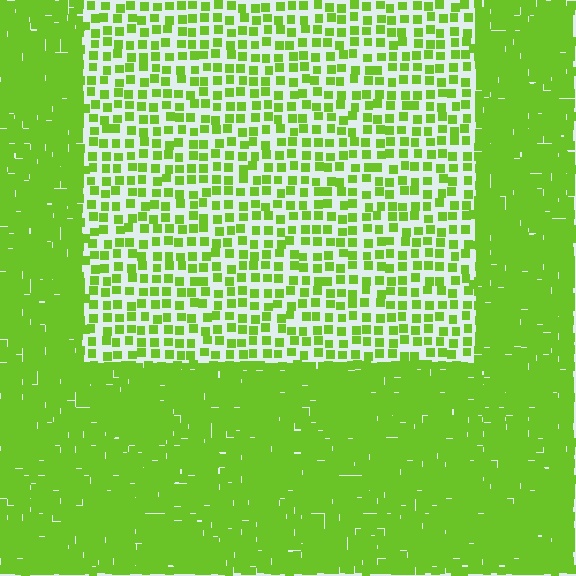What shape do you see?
I see a rectangle.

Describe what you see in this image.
The image contains small lime elements arranged at two different densities. A rectangle-shaped region is visible where the elements are less densely packed than the surrounding area.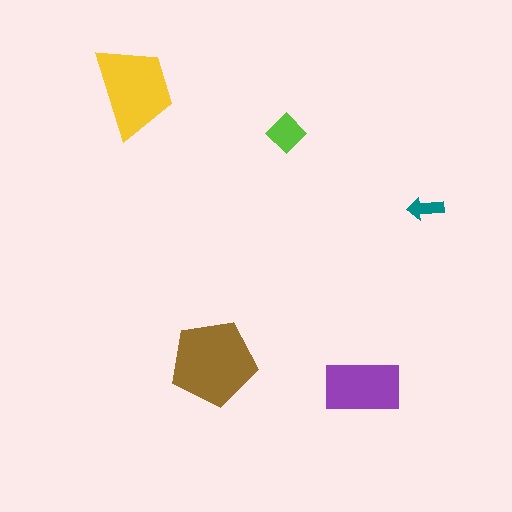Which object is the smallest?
The teal arrow.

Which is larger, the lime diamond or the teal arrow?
The lime diamond.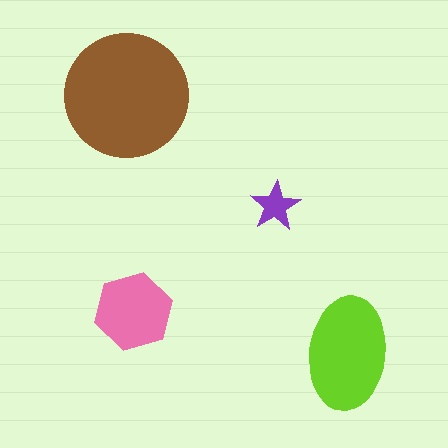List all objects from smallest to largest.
The purple star, the pink hexagon, the lime ellipse, the brown circle.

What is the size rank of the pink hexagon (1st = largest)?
3rd.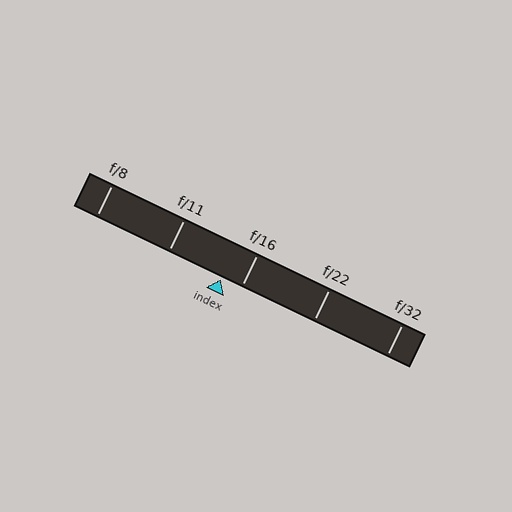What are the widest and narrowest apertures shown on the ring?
The widest aperture shown is f/8 and the narrowest is f/32.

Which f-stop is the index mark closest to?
The index mark is closest to f/16.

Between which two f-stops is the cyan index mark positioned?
The index mark is between f/11 and f/16.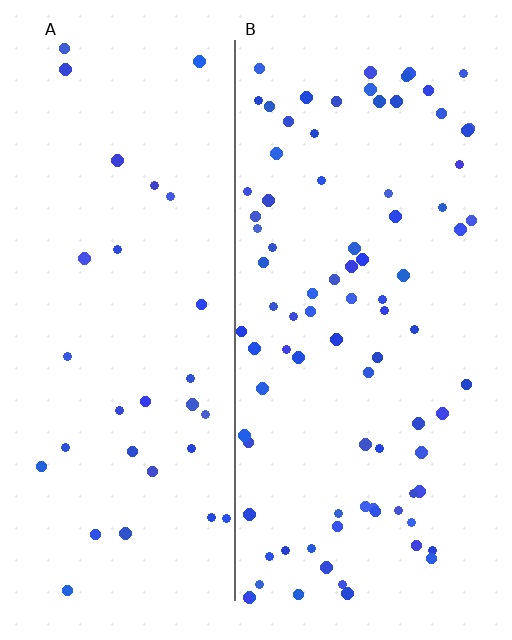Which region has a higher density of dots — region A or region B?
B (the right).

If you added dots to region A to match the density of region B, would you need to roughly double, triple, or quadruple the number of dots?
Approximately triple.